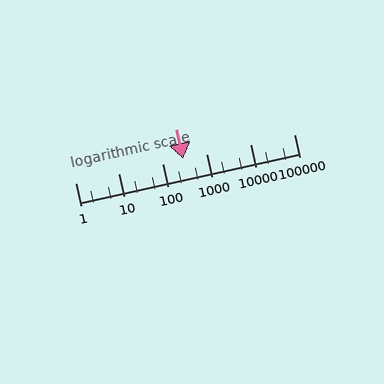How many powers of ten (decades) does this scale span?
The scale spans 5 decades, from 1 to 100000.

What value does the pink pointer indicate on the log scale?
The pointer indicates approximately 300.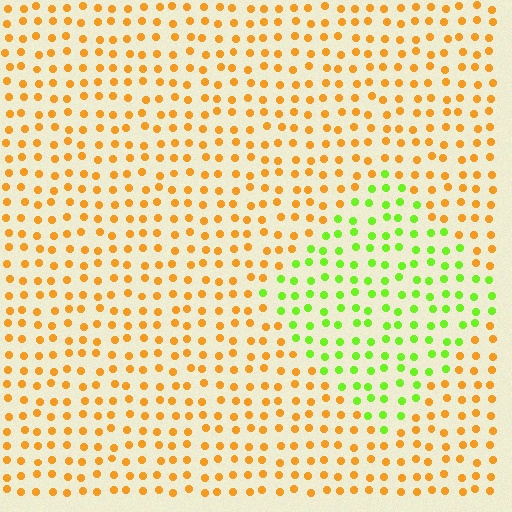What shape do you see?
I see a diamond.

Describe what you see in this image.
The image is filled with small orange elements in a uniform arrangement. A diamond-shaped region is visible where the elements are tinted to a slightly different hue, forming a subtle color boundary.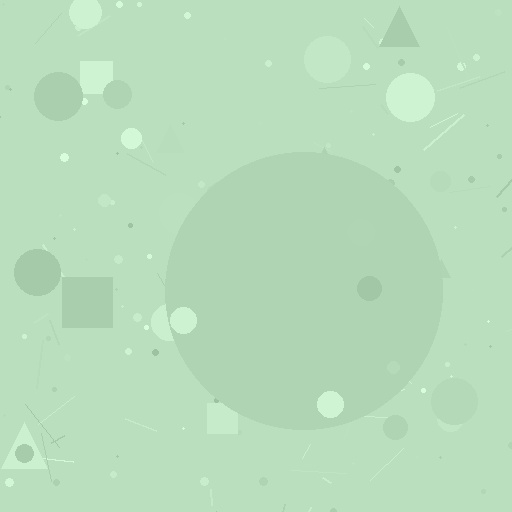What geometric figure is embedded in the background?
A circle is embedded in the background.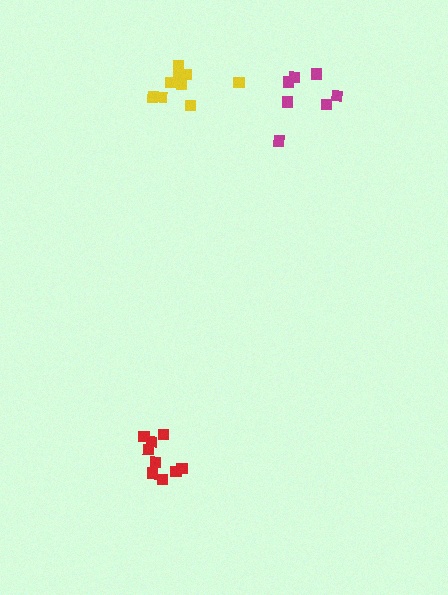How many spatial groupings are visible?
There are 3 spatial groupings.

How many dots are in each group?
Group 1: 9 dots, Group 2: 9 dots, Group 3: 7 dots (25 total).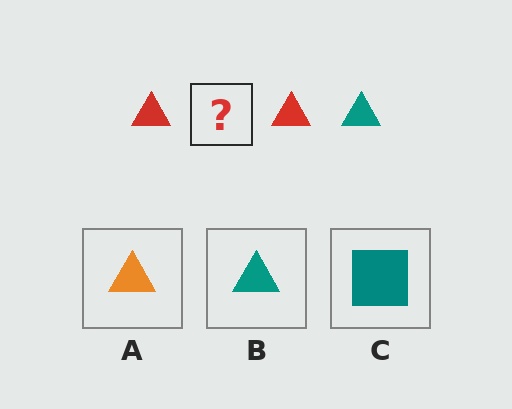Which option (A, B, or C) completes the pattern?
B.